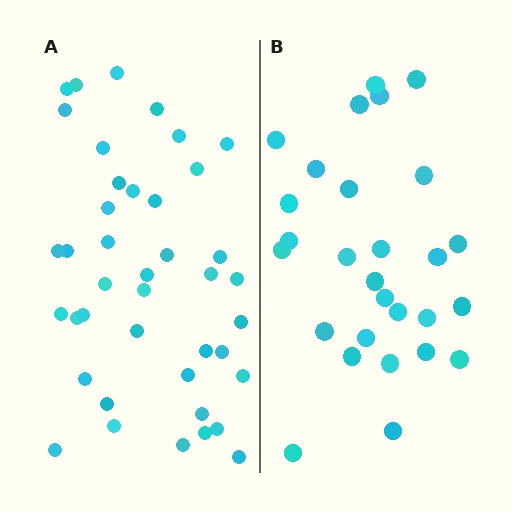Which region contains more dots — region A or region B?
Region A (the left region) has more dots.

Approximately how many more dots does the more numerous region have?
Region A has approximately 15 more dots than region B.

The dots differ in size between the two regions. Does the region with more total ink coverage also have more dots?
No. Region B has more total ink coverage because its dots are larger, but region A actually contains more individual dots. Total area can be misleading — the number of items is what matters here.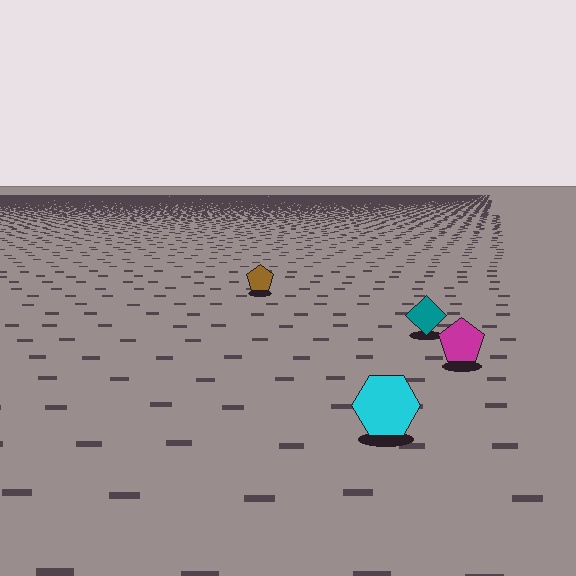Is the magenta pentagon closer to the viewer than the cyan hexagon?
No. The cyan hexagon is closer — you can tell from the texture gradient: the ground texture is coarser near it.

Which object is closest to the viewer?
The cyan hexagon is closest. The texture marks near it are larger and more spread out.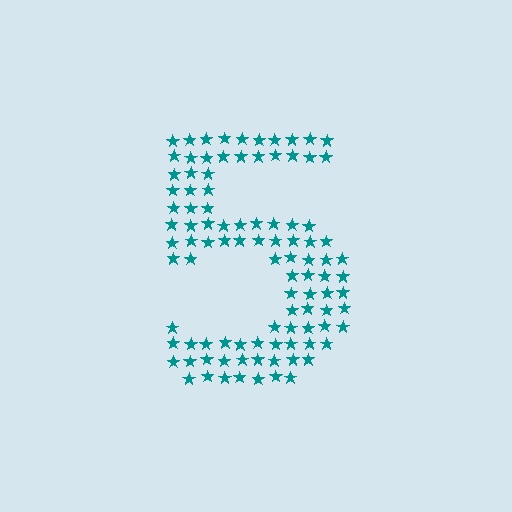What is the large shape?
The large shape is the digit 5.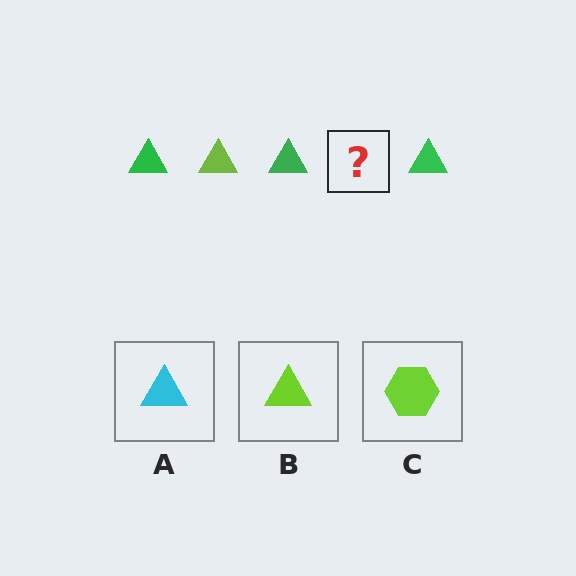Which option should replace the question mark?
Option B.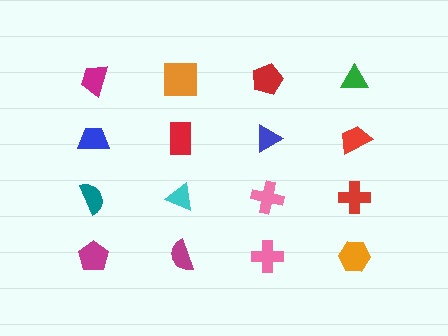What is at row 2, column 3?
A blue triangle.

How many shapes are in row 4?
4 shapes.